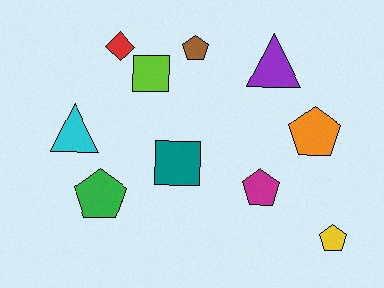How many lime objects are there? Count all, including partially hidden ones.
There is 1 lime object.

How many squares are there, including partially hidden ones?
There are 2 squares.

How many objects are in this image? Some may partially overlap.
There are 10 objects.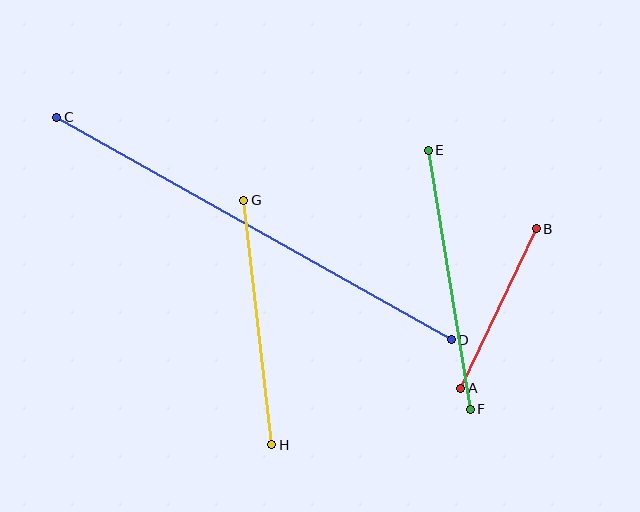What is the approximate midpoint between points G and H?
The midpoint is at approximately (258, 323) pixels.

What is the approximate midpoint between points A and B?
The midpoint is at approximately (499, 309) pixels.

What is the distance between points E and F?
The distance is approximately 263 pixels.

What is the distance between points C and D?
The distance is approximately 453 pixels.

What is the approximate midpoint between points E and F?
The midpoint is at approximately (449, 280) pixels.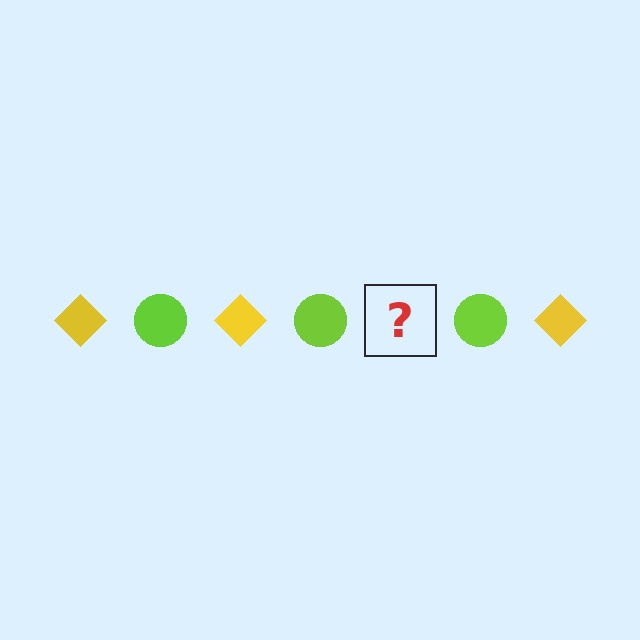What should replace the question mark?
The question mark should be replaced with a yellow diamond.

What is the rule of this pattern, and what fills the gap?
The rule is that the pattern alternates between yellow diamond and lime circle. The gap should be filled with a yellow diamond.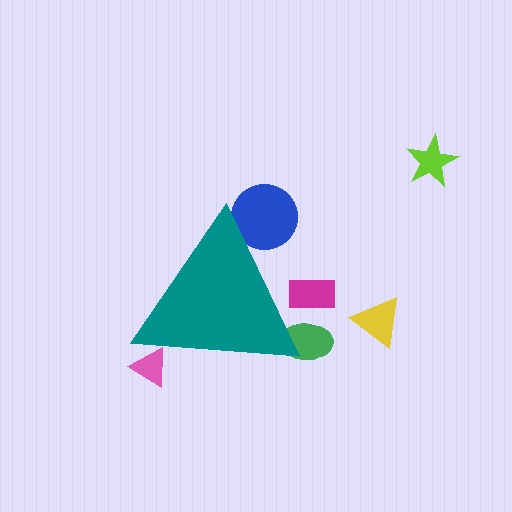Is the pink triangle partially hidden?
Yes, the pink triangle is partially hidden behind the teal triangle.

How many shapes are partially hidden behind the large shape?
4 shapes are partially hidden.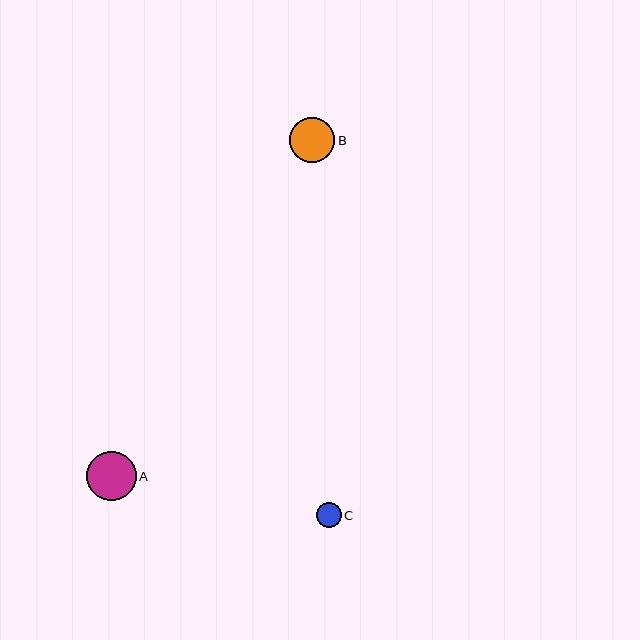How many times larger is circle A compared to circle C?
Circle A is approximately 2.0 times the size of circle C.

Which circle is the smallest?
Circle C is the smallest with a size of approximately 25 pixels.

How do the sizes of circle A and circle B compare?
Circle A and circle B are approximately the same size.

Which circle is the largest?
Circle A is the largest with a size of approximately 49 pixels.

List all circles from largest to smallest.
From largest to smallest: A, B, C.